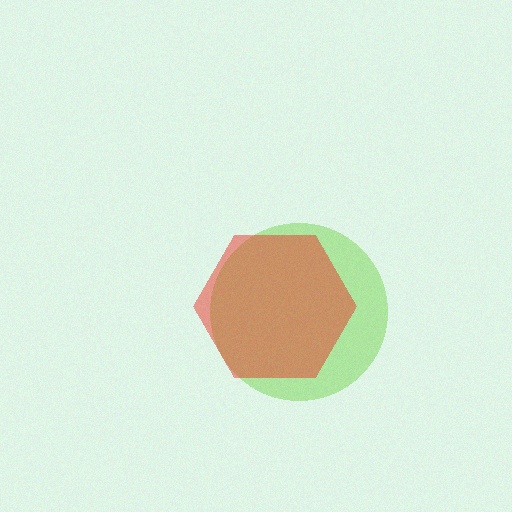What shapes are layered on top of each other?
The layered shapes are: a lime circle, a red hexagon.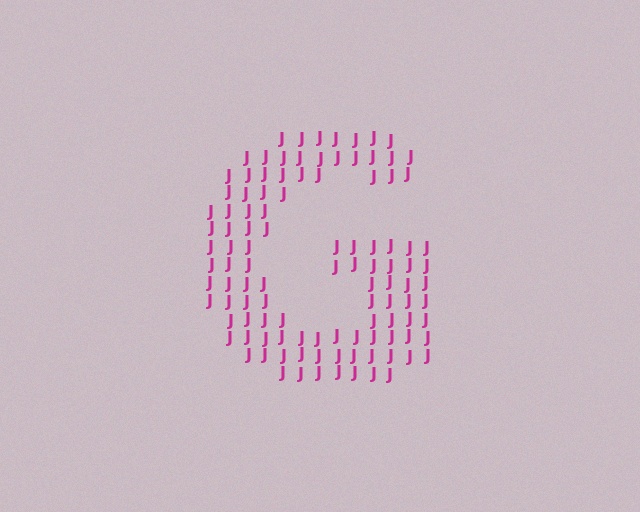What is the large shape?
The large shape is the letter G.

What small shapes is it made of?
It is made of small letter J's.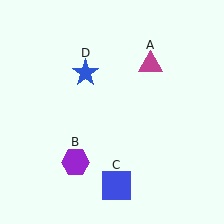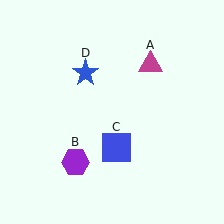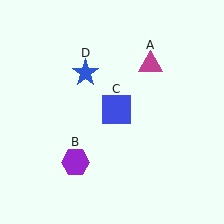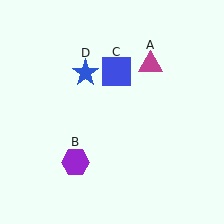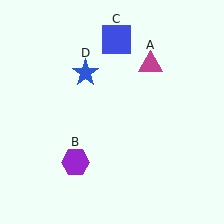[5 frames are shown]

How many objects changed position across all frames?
1 object changed position: blue square (object C).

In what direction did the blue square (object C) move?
The blue square (object C) moved up.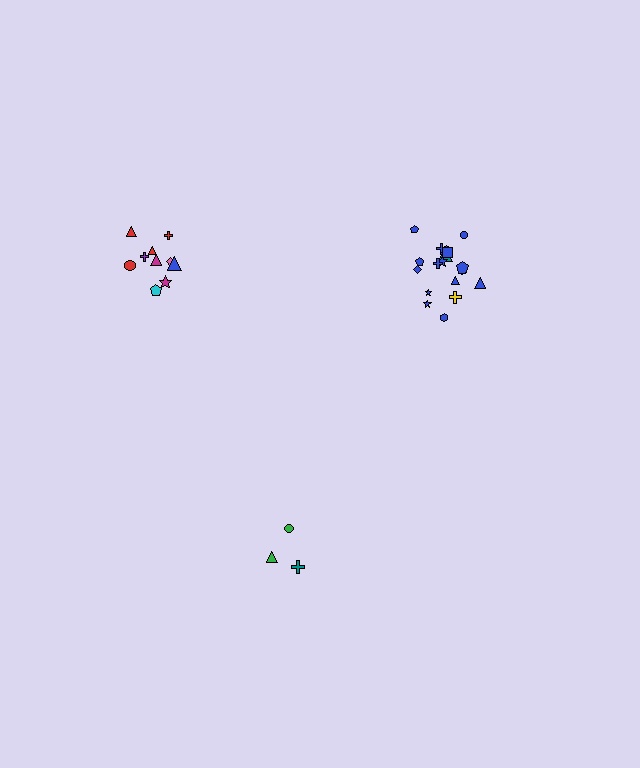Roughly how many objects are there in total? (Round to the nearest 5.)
Roughly 30 objects in total.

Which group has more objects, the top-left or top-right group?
The top-right group.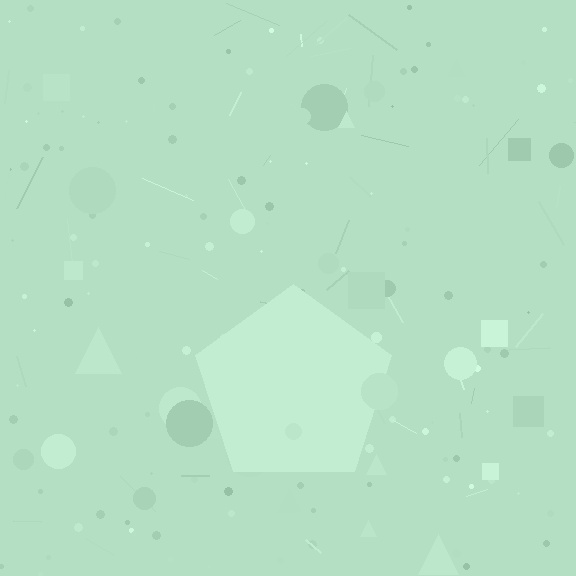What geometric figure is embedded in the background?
A pentagon is embedded in the background.